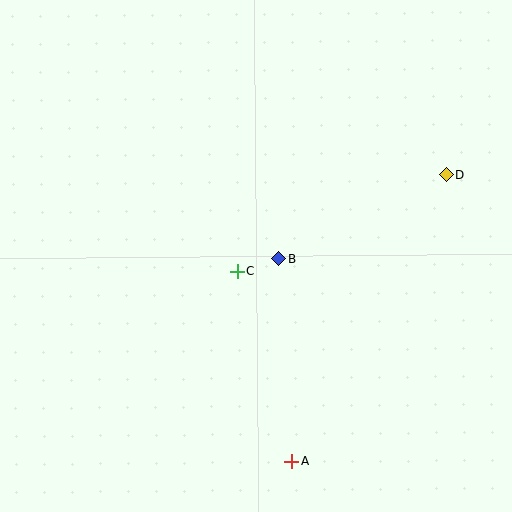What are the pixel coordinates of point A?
Point A is at (292, 461).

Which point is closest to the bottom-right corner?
Point A is closest to the bottom-right corner.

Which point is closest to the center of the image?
Point B at (279, 259) is closest to the center.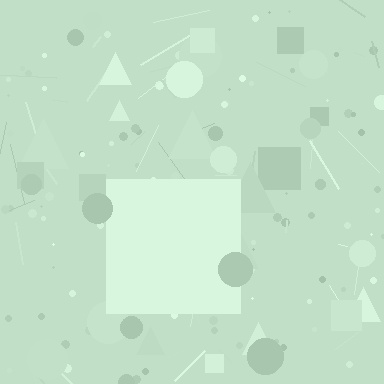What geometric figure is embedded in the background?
A square is embedded in the background.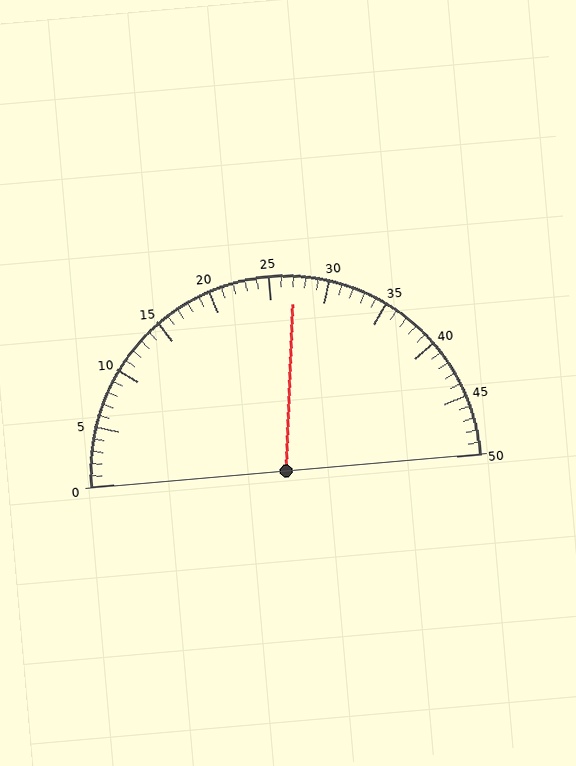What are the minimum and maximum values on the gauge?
The gauge ranges from 0 to 50.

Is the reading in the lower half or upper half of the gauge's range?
The reading is in the upper half of the range (0 to 50).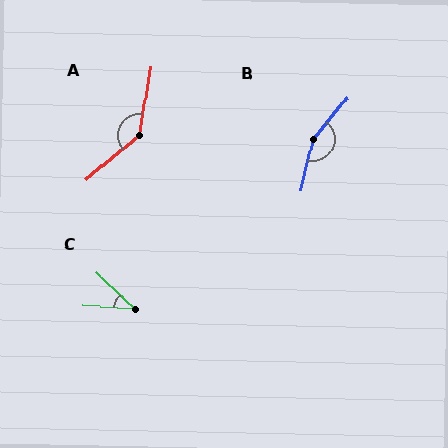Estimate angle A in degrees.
Approximately 140 degrees.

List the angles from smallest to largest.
C (39°), A (140°), B (154°).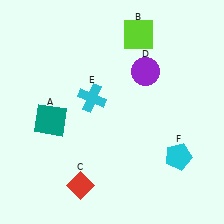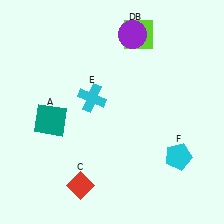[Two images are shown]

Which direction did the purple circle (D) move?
The purple circle (D) moved up.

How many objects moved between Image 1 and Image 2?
1 object moved between the two images.